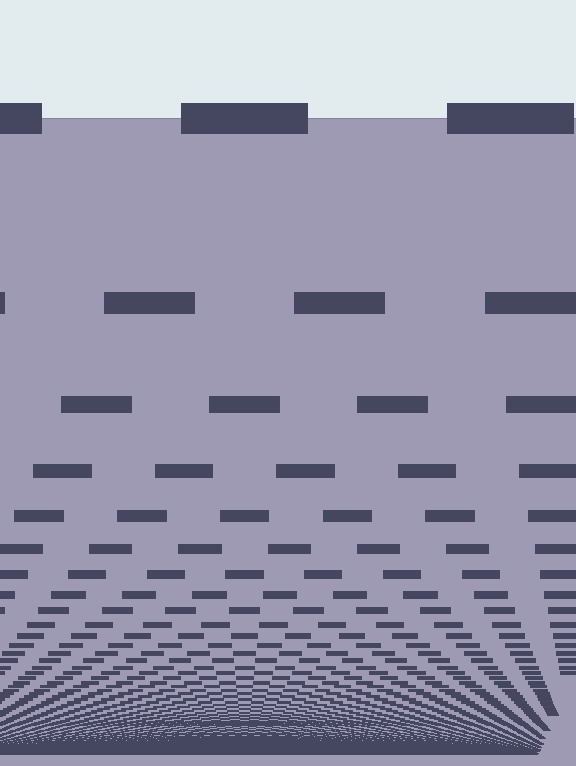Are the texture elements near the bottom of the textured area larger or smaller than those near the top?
Smaller. The gradient is inverted — elements near the bottom are smaller and denser.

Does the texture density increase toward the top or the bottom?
Density increases toward the bottom.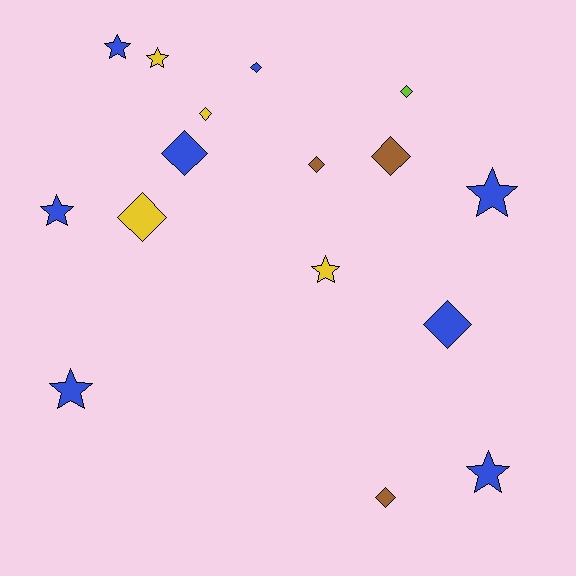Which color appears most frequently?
Blue, with 8 objects.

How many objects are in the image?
There are 16 objects.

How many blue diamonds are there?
There are 3 blue diamonds.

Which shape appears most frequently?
Diamond, with 9 objects.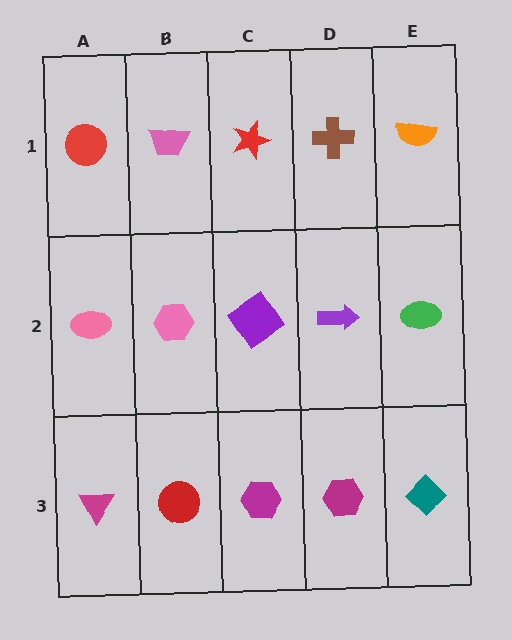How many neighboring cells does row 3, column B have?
3.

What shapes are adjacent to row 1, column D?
A purple arrow (row 2, column D), a red star (row 1, column C), an orange semicircle (row 1, column E).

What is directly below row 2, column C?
A magenta hexagon.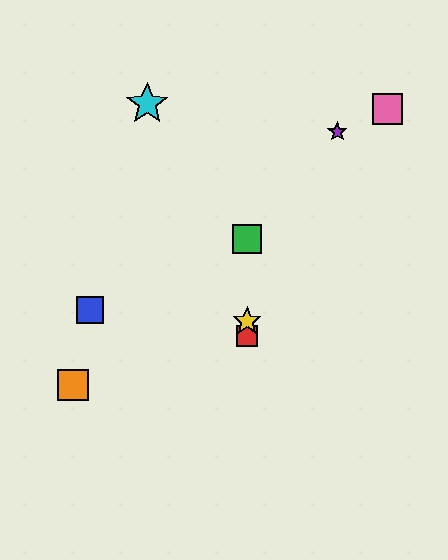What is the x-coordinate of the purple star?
The purple star is at x≈337.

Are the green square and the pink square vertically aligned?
No, the green square is at x≈247 and the pink square is at x≈388.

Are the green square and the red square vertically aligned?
Yes, both are at x≈247.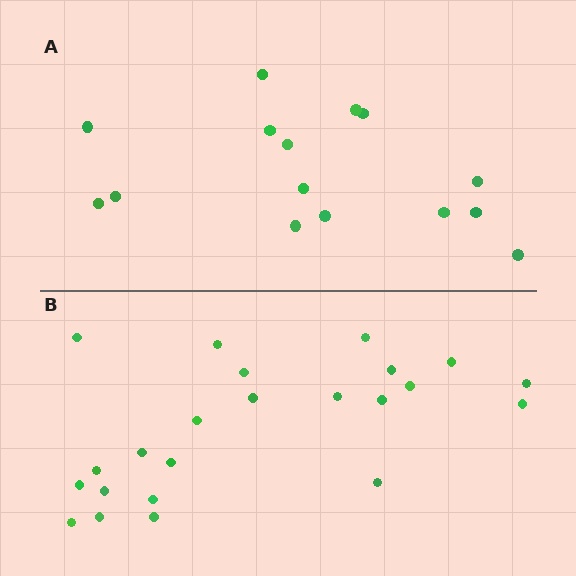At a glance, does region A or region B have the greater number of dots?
Region B (the bottom region) has more dots.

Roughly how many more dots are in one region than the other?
Region B has roughly 8 or so more dots than region A.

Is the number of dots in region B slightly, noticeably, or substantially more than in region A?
Region B has substantially more. The ratio is roughly 1.5 to 1.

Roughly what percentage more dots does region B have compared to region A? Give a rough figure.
About 55% more.